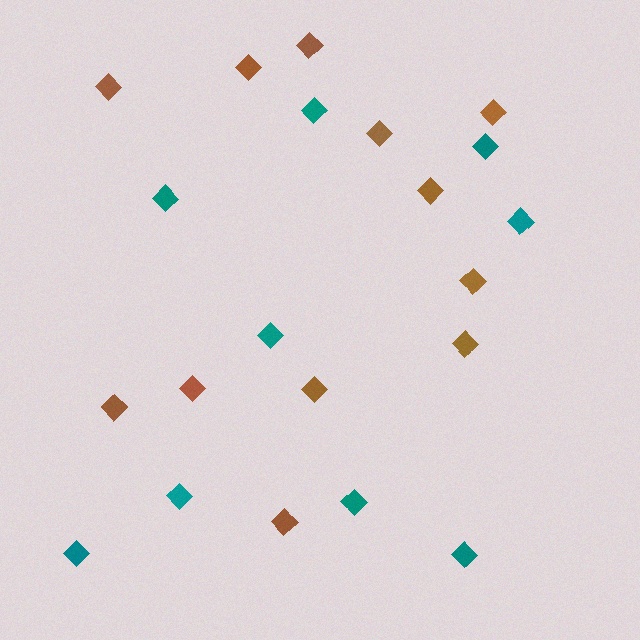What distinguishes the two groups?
There are 2 groups: one group of teal diamonds (9) and one group of brown diamonds (12).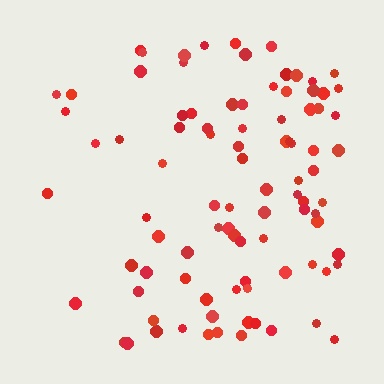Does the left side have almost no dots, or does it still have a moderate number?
Still a moderate number, just noticeably fewer than the right.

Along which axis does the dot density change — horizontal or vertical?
Horizontal.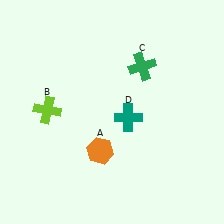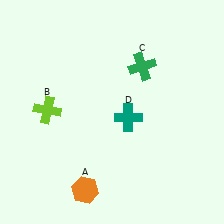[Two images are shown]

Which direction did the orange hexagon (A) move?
The orange hexagon (A) moved down.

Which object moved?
The orange hexagon (A) moved down.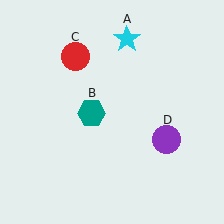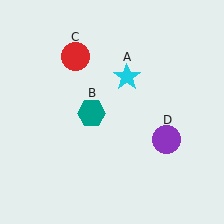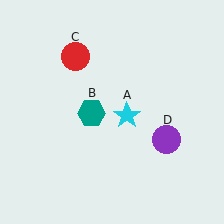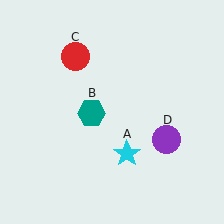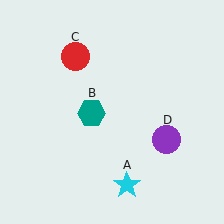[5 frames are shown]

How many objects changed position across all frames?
1 object changed position: cyan star (object A).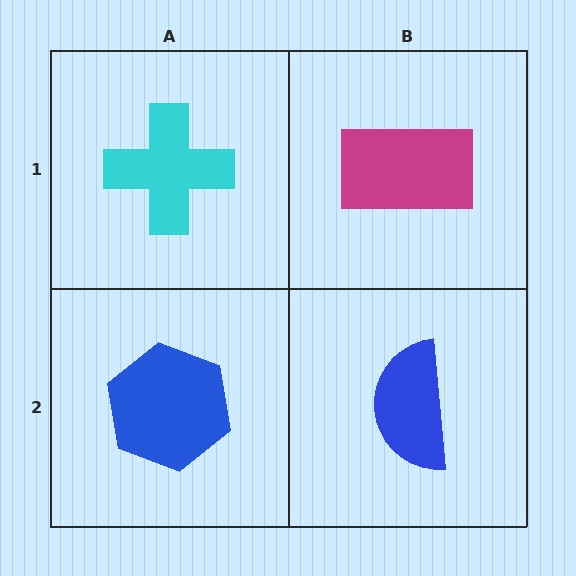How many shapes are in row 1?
2 shapes.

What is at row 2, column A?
A blue hexagon.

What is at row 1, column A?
A cyan cross.